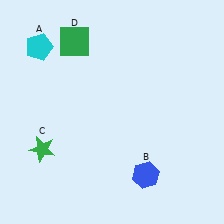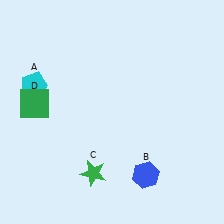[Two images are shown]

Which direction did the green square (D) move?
The green square (D) moved down.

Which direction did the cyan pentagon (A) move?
The cyan pentagon (A) moved down.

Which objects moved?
The objects that moved are: the cyan pentagon (A), the green star (C), the green square (D).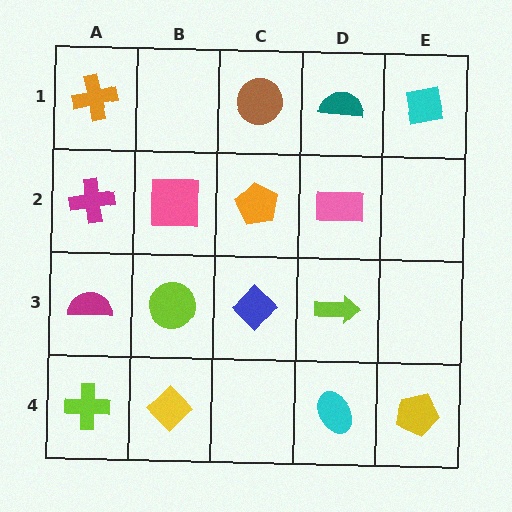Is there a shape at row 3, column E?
No, that cell is empty.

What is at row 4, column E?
A yellow pentagon.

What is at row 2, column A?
A magenta cross.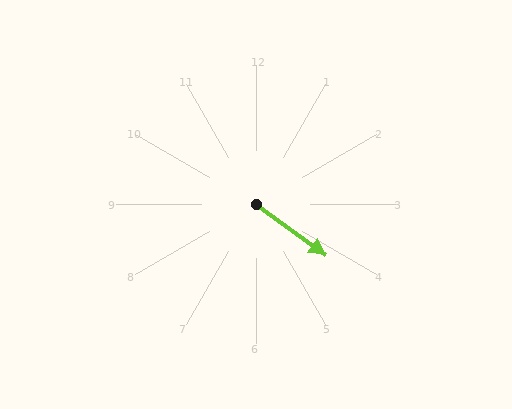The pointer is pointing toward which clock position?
Roughly 4 o'clock.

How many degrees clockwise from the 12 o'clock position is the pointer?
Approximately 126 degrees.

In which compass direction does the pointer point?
Southeast.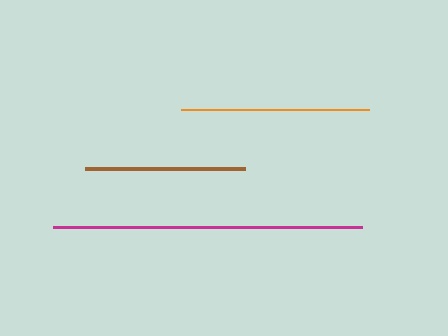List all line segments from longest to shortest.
From longest to shortest: magenta, orange, brown.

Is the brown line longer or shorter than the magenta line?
The magenta line is longer than the brown line.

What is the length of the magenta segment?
The magenta segment is approximately 309 pixels long.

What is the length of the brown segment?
The brown segment is approximately 160 pixels long.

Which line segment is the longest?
The magenta line is the longest at approximately 309 pixels.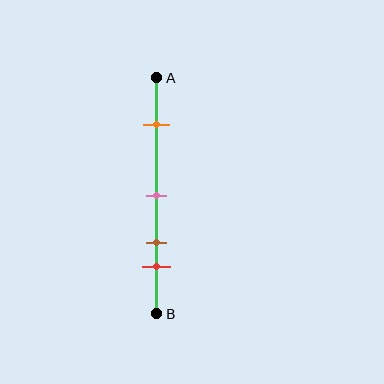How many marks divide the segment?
There are 4 marks dividing the segment.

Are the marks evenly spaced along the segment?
No, the marks are not evenly spaced.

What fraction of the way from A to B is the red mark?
The red mark is approximately 80% (0.8) of the way from A to B.